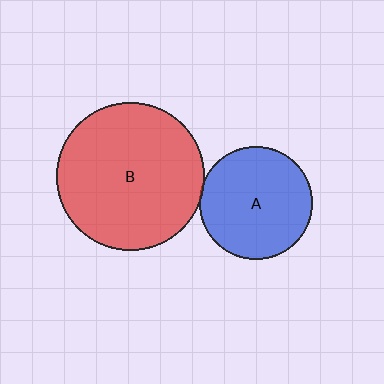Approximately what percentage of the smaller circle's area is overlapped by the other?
Approximately 5%.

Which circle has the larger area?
Circle B (red).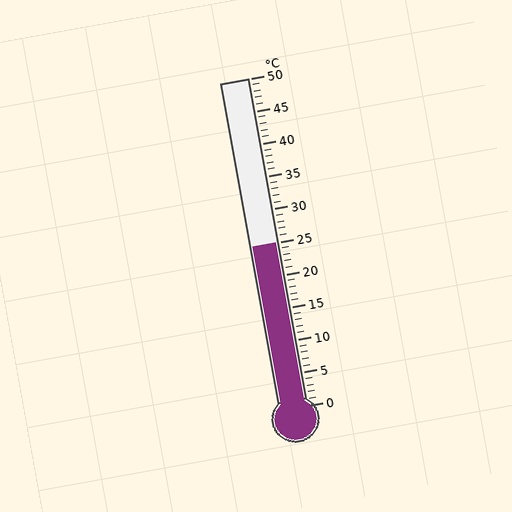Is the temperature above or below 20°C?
The temperature is above 20°C.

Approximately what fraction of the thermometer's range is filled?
The thermometer is filled to approximately 50% of its range.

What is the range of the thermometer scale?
The thermometer scale ranges from 0°C to 50°C.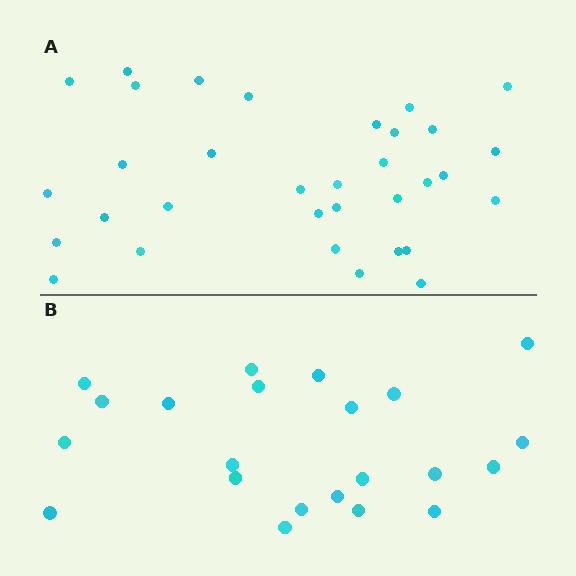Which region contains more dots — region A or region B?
Region A (the top region) has more dots.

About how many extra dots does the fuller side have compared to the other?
Region A has roughly 12 or so more dots than region B.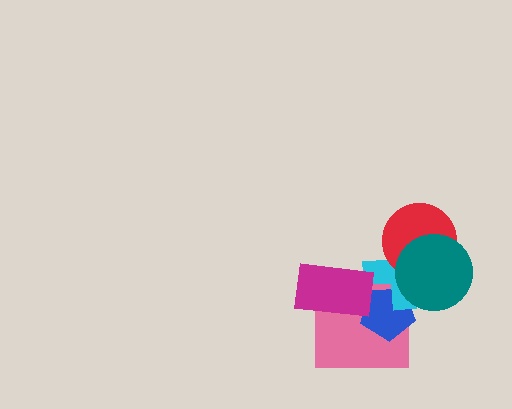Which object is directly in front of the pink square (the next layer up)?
The blue pentagon is directly in front of the pink square.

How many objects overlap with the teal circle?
2 objects overlap with the teal circle.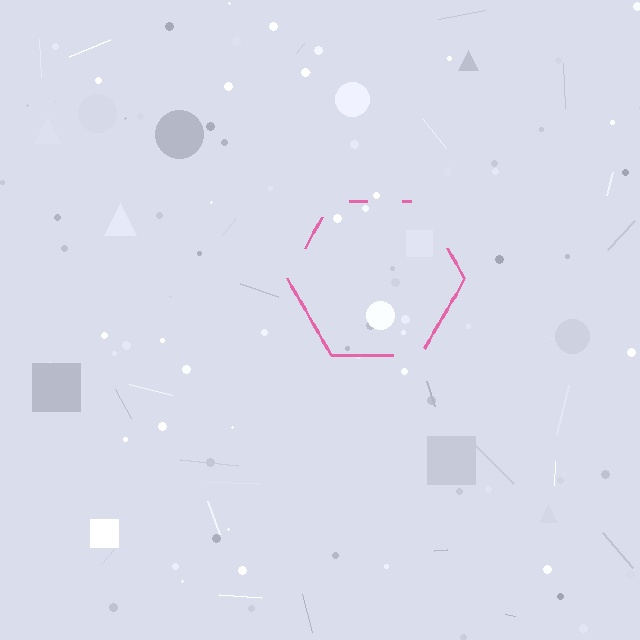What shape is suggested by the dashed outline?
The dashed outline suggests a hexagon.